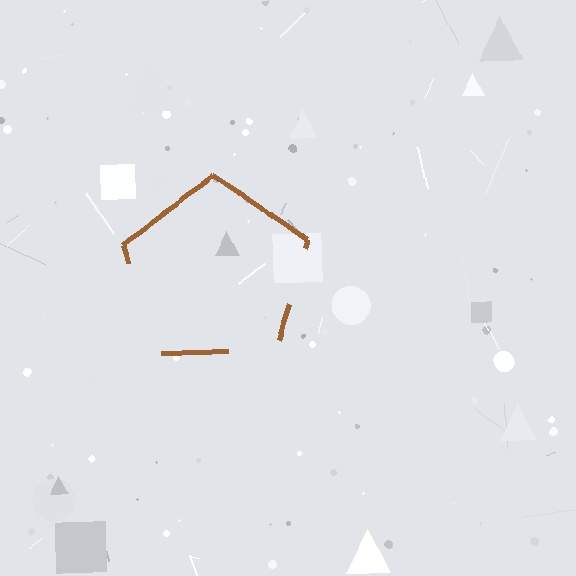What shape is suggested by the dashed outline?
The dashed outline suggests a pentagon.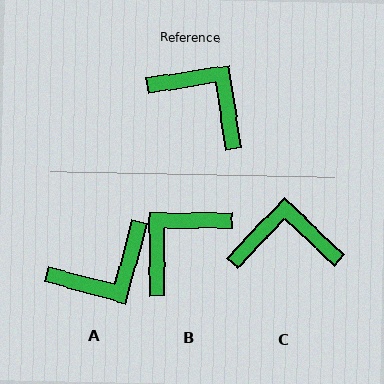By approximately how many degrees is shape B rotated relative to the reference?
Approximately 81 degrees counter-clockwise.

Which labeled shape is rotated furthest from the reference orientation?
A, about 114 degrees away.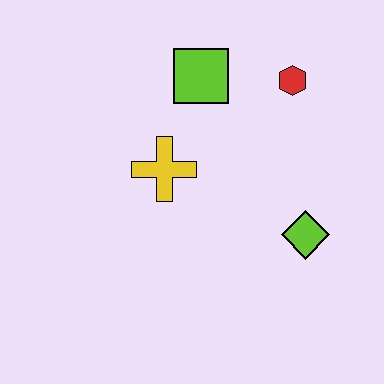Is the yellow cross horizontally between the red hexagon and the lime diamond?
No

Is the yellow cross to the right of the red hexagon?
No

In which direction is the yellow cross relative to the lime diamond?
The yellow cross is to the left of the lime diamond.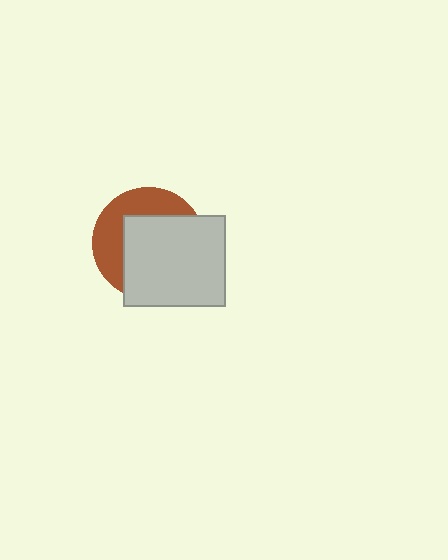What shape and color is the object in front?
The object in front is a light gray rectangle.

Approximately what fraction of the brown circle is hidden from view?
Roughly 61% of the brown circle is hidden behind the light gray rectangle.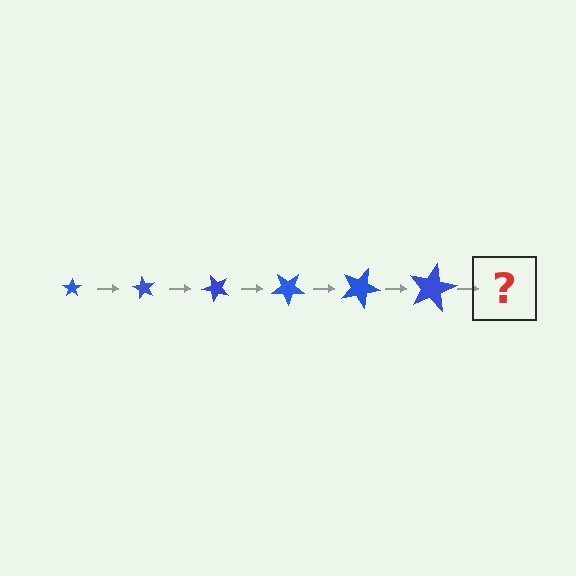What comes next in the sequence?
The next element should be a star, larger than the previous one and rotated 360 degrees from the start.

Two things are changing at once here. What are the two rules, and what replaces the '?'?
The two rules are that the star grows larger each step and it rotates 60 degrees each step. The '?' should be a star, larger than the previous one and rotated 360 degrees from the start.